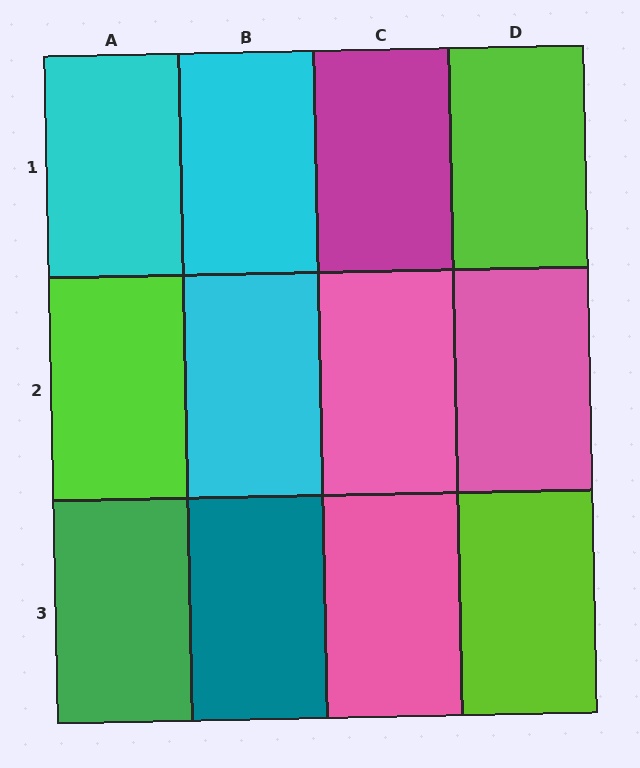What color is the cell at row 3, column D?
Lime.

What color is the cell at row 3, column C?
Pink.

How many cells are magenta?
1 cell is magenta.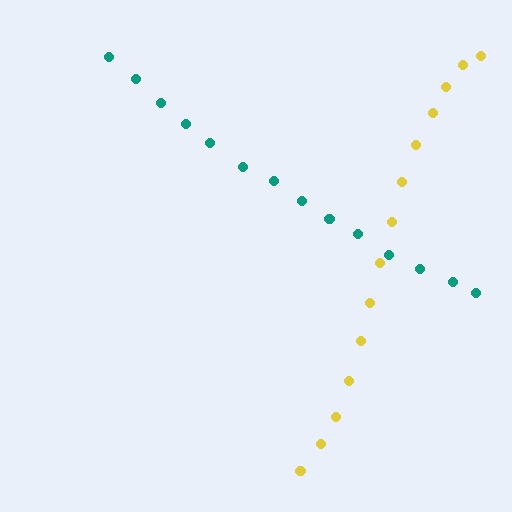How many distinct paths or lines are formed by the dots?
There are 2 distinct paths.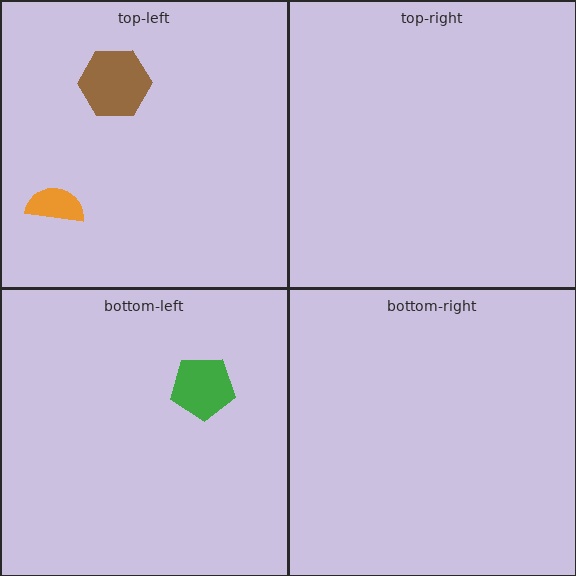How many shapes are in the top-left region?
2.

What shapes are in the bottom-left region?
The green pentagon.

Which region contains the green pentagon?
The bottom-left region.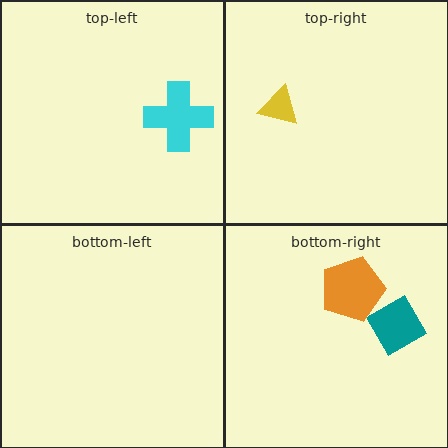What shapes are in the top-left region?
The cyan cross.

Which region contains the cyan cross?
The top-left region.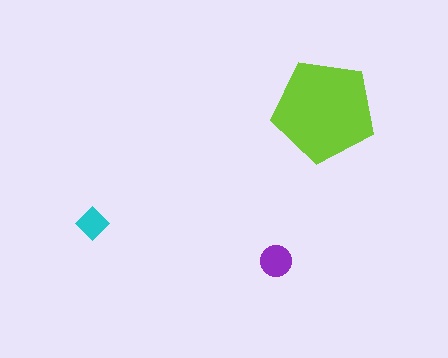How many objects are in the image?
There are 3 objects in the image.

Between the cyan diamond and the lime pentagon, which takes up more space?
The lime pentagon.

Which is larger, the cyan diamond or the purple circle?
The purple circle.